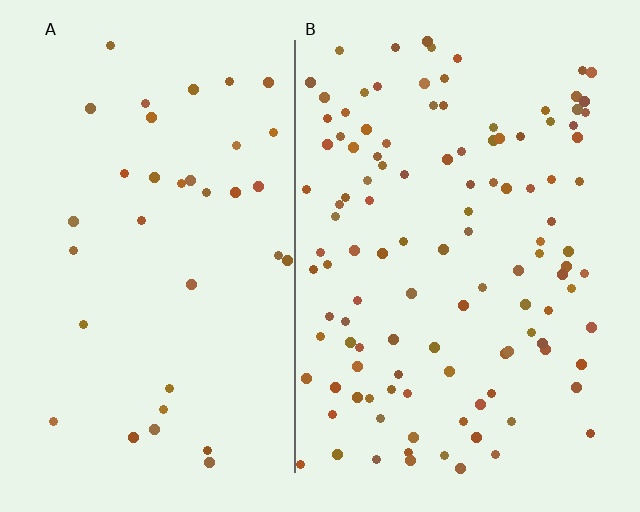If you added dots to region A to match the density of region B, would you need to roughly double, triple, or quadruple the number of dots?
Approximately triple.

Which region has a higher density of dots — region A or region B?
B (the right).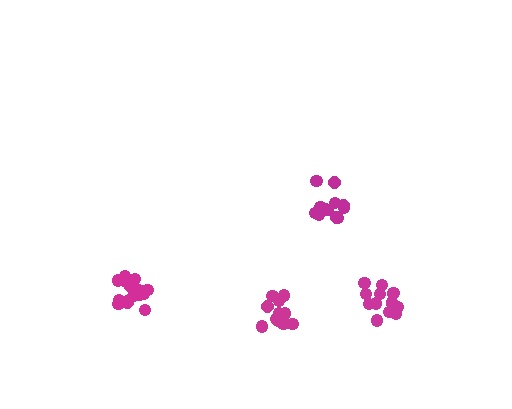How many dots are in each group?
Group 1: 12 dots, Group 2: 13 dots, Group 3: 15 dots, Group 4: 18 dots (58 total).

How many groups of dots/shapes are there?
There are 4 groups.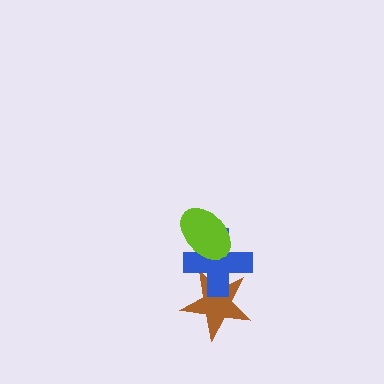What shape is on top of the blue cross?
The lime ellipse is on top of the blue cross.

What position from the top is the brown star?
The brown star is 3rd from the top.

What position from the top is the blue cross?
The blue cross is 2nd from the top.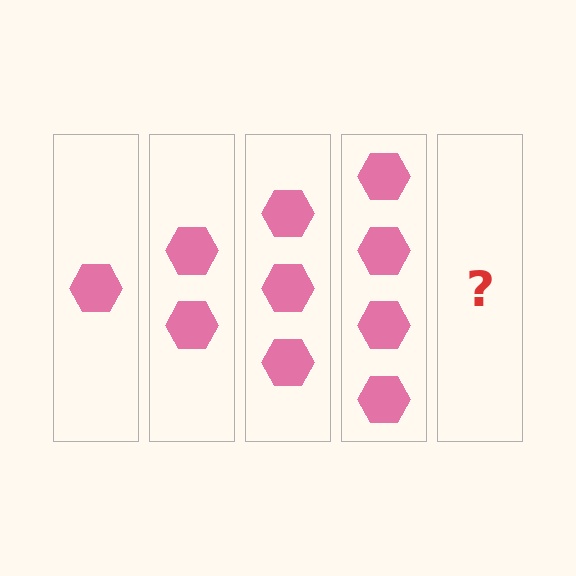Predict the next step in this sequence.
The next step is 5 hexagons.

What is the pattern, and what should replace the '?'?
The pattern is that each step adds one more hexagon. The '?' should be 5 hexagons.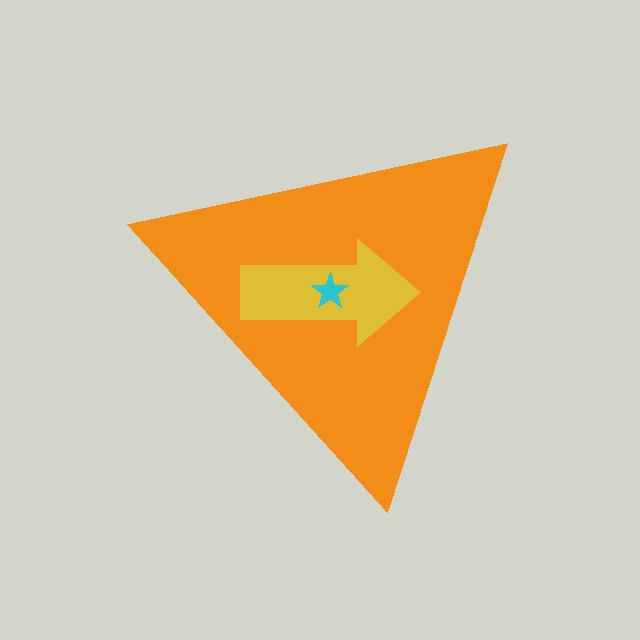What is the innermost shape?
The cyan star.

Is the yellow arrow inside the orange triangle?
Yes.